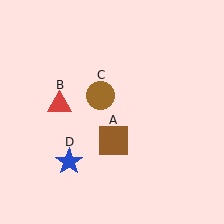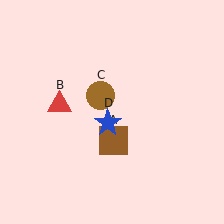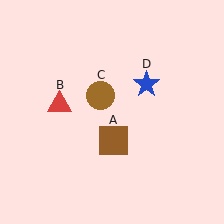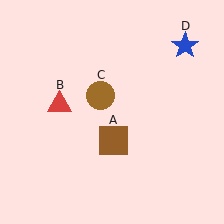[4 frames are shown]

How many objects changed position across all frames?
1 object changed position: blue star (object D).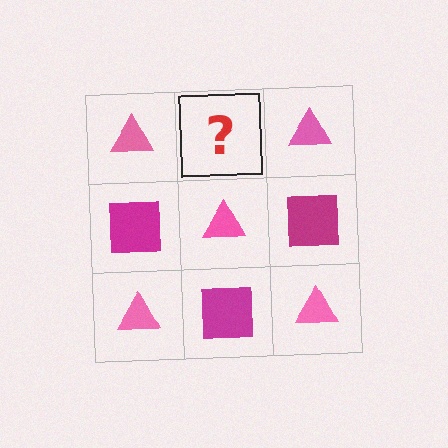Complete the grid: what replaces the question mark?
The question mark should be replaced with a magenta square.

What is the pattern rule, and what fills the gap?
The rule is that it alternates pink triangle and magenta square in a checkerboard pattern. The gap should be filled with a magenta square.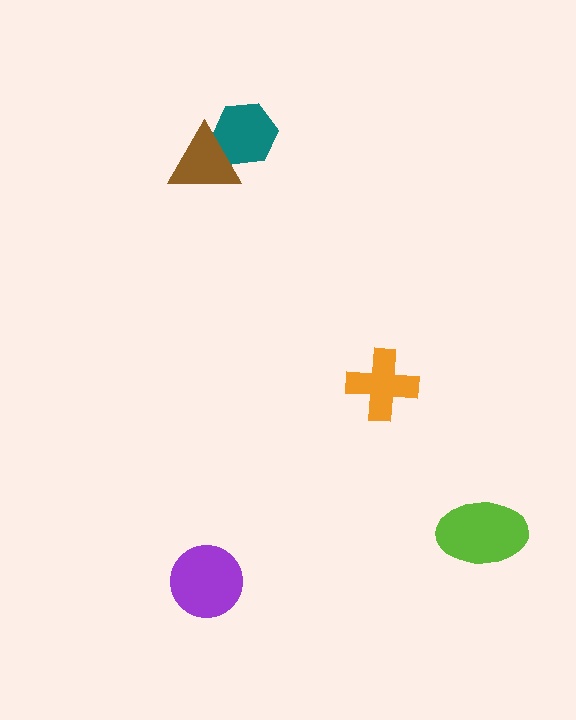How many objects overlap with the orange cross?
0 objects overlap with the orange cross.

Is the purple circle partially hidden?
No, no other shape covers it.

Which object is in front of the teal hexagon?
The brown triangle is in front of the teal hexagon.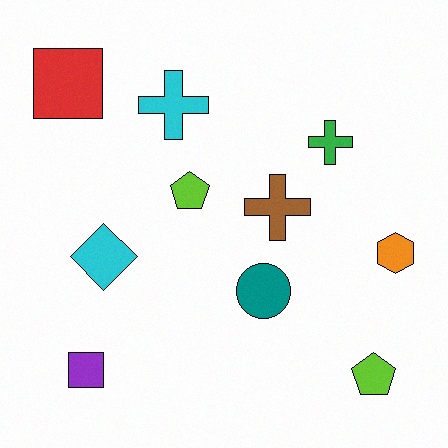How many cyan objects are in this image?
There are 2 cyan objects.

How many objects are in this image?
There are 10 objects.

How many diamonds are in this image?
There is 1 diamond.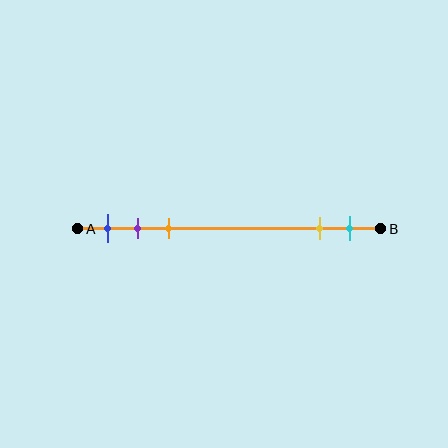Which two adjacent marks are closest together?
The purple and orange marks are the closest adjacent pair.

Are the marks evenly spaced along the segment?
No, the marks are not evenly spaced.